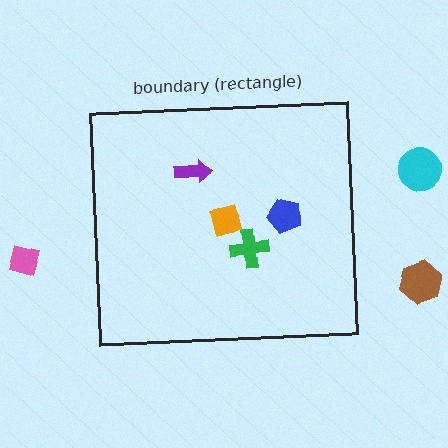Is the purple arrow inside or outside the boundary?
Inside.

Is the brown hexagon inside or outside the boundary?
Outside.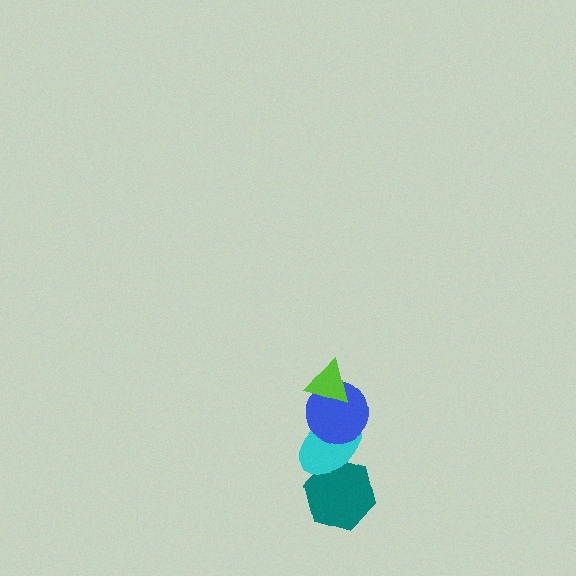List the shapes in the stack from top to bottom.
From top to bottom: the lime triangle, the blue circle, the cyan ellipse, the teal hexagon.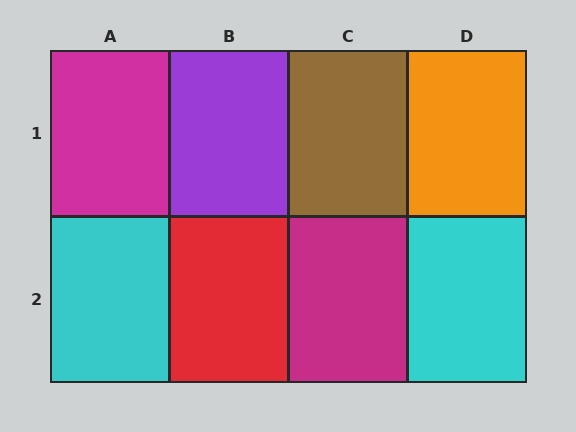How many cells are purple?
1 cell is purple.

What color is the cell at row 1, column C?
Brown.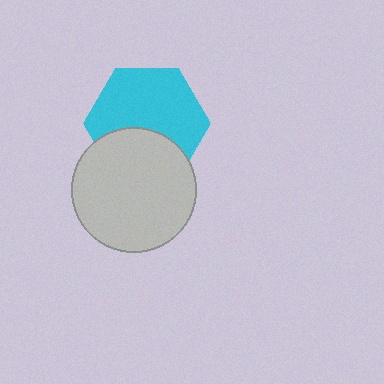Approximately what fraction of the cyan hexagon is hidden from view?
Roughly 35% of the cyan hexagon is hidden behind the light gray circle.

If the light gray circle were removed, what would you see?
You would see the complete cyan hexagon.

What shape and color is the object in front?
The object in front is a light gray circle.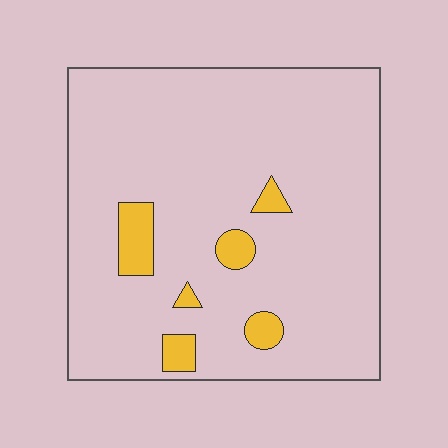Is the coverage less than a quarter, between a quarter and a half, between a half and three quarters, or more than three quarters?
Less than a quarter.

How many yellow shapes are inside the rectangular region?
6.